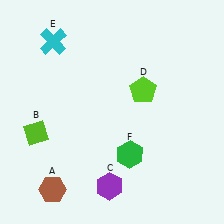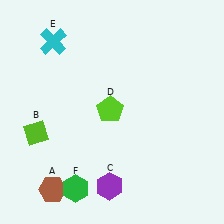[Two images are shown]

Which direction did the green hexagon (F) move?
The green hexagon (F) moved left.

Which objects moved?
The objects that moved are: the lime pentagon (D), the green hexagon (F).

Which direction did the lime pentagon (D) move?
The lime pentagon (D) moved left.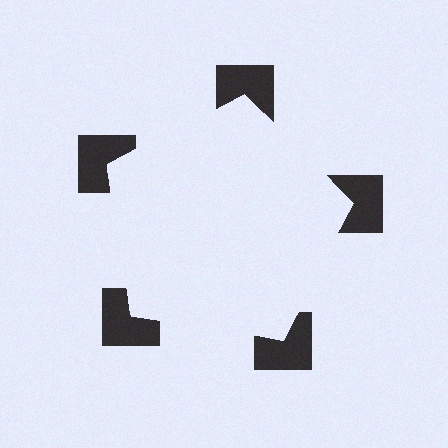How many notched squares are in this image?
There are 5 — one at each vertex of the illusory pentagon.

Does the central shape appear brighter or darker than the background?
It typically appears slightly brighter than the background, even though no actual brightness change is drawn.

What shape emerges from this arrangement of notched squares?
An illusory pentagon — its edges are inferred from the aligned wedge cuts in the notched squares, not physically drawn.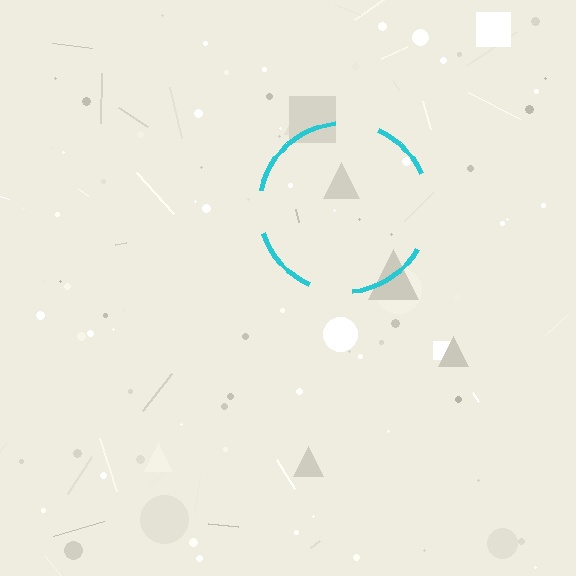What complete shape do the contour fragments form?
The contour fragments form a circle.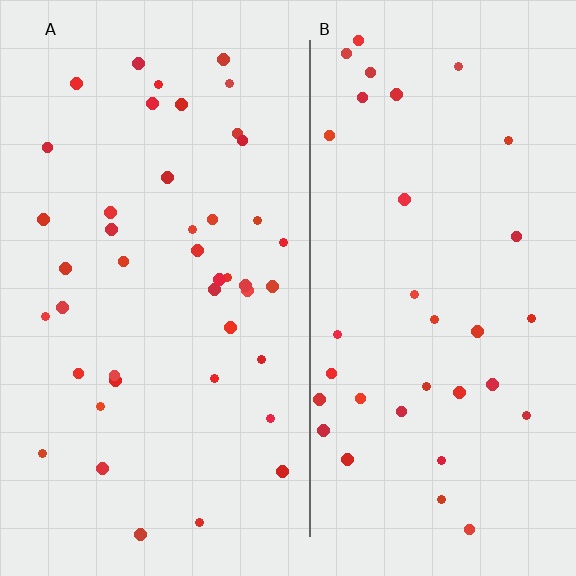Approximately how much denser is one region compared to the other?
Approximately 1.3× — region A over region B.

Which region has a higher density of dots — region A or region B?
A (the left).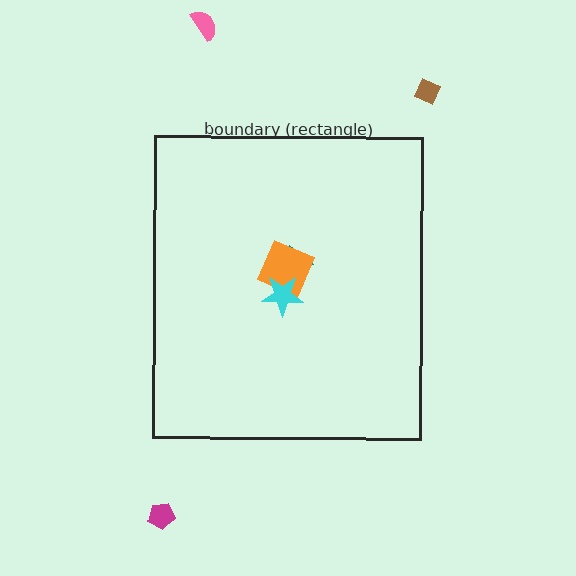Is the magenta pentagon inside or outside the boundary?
Outside.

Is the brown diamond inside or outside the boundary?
Outside.